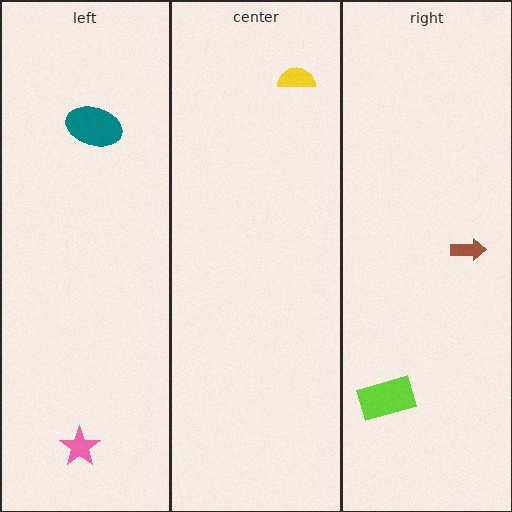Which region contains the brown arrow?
The right region.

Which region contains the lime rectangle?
The right region.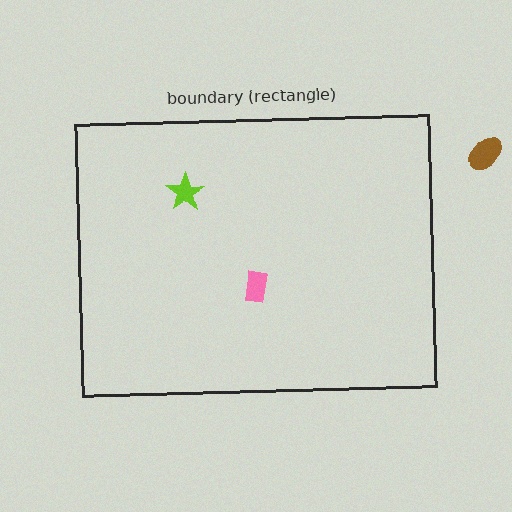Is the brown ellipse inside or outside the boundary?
Outside.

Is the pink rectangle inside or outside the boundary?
Inside.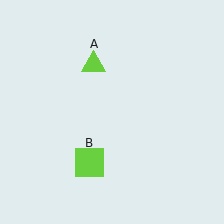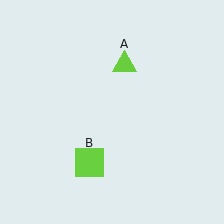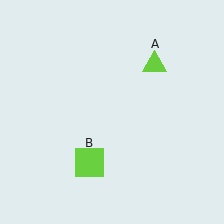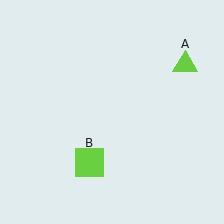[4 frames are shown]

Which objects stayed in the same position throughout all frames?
Lime square (object B) remained stationary.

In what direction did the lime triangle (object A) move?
The lime triangle (object A) moved right.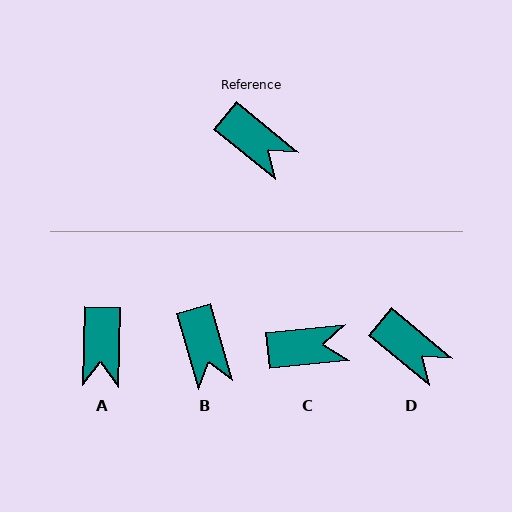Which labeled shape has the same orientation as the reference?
D.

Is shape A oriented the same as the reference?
No, it is off by about 53 degrees.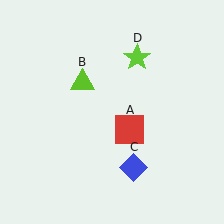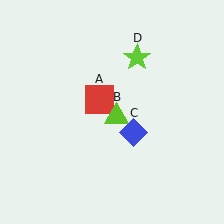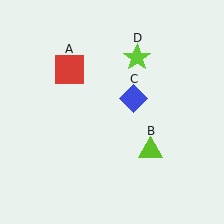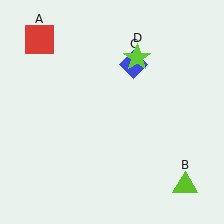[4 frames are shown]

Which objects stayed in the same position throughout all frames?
Lime star (object D) remained stationary.